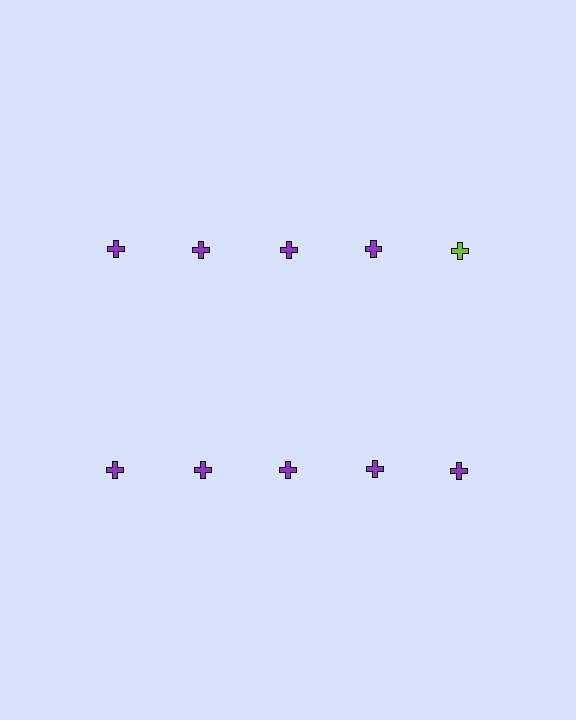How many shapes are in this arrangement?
There are 10 shapes arranged in a grid pattern.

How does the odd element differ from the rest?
It has a different color: lime instead of purple.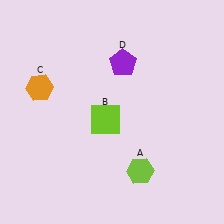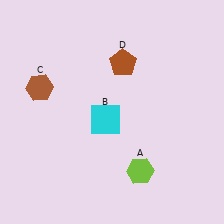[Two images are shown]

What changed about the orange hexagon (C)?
In Image 1, C is orange. In Image 2, it changed to brown.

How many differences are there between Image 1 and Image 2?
There are 3 differences between the two images.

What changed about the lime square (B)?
In Image 1, B is lime. In Image 2, it changed to cyan.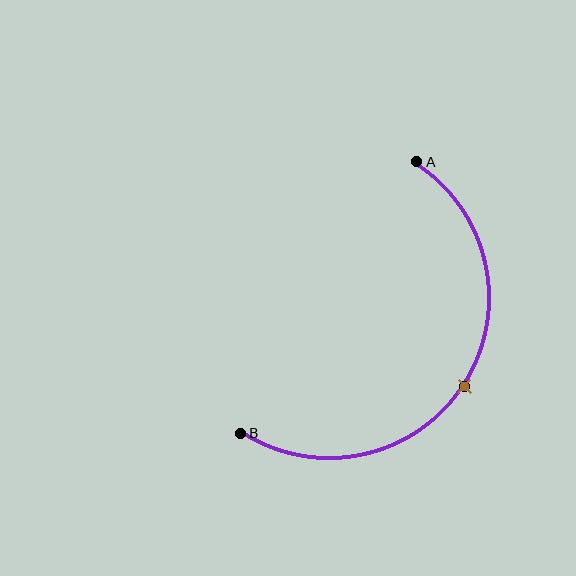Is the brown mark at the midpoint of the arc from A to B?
Yes. The brown mark lies on the arc at equal arc-length from both A and B — it is the arc midpoint.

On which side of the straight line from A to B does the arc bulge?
The arc bulges to the right of the straight line connecting A and B.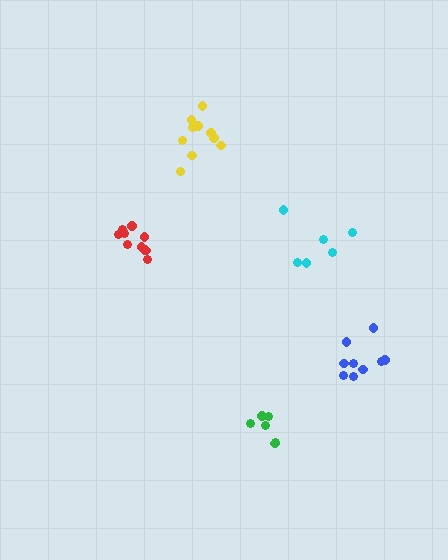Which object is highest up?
The yellow cluster is topmost.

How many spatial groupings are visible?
There are 5 spatial groupings.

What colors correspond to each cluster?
The clusters are colored: cyan, green, red, yellow, blue.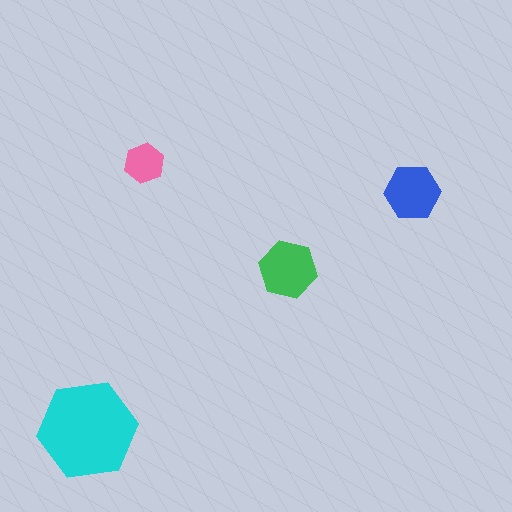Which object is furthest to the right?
The blue hexagon is rightmost.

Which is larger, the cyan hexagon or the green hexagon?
The cyan one.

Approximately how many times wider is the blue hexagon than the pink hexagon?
About 1.5 times wider.